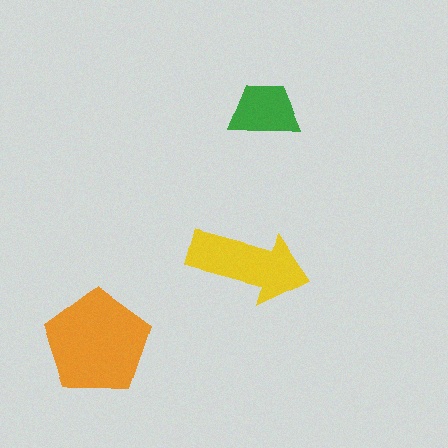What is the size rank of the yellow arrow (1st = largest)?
2nd.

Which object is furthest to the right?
The green trapezoid is rightmost.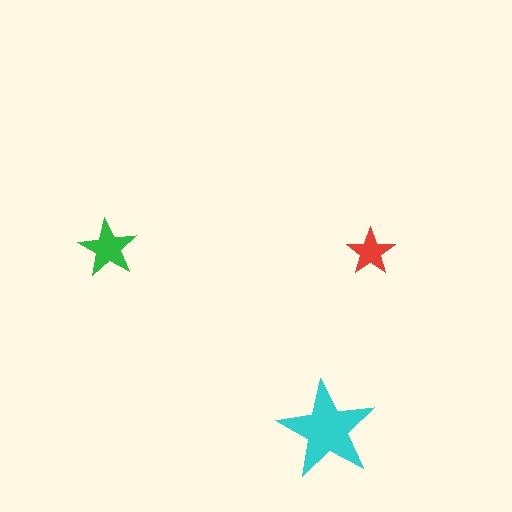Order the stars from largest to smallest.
the cyan one, the green one, the red one.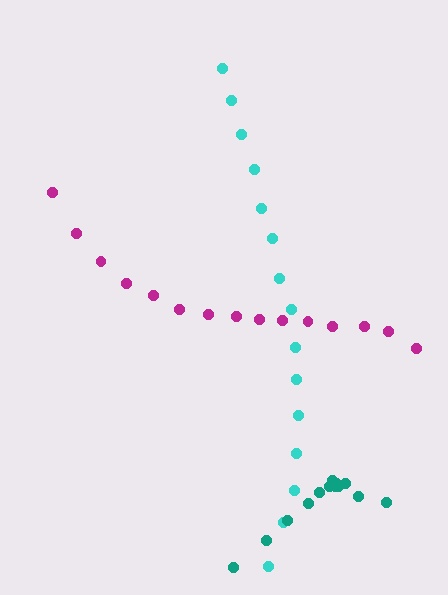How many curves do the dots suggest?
There are 3 distinct paths.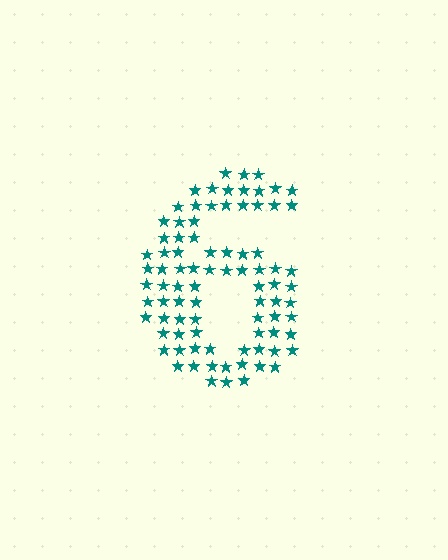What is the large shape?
The large shape is the digit 6.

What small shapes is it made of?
It is made of small stars.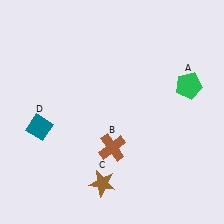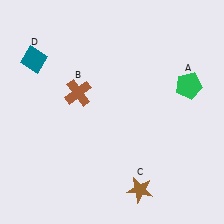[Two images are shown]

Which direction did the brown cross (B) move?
The brown cross (B) moved up.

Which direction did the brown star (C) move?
The brown star (C) moved right.